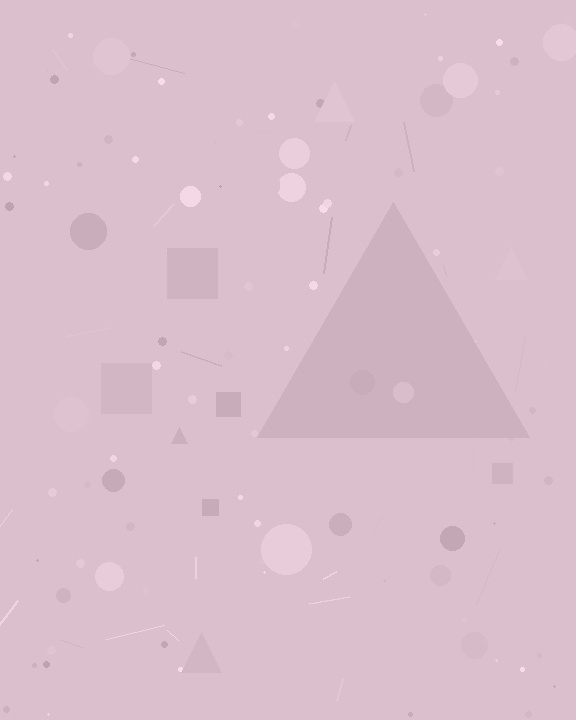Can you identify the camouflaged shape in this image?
The camouflaged shape is a triangle.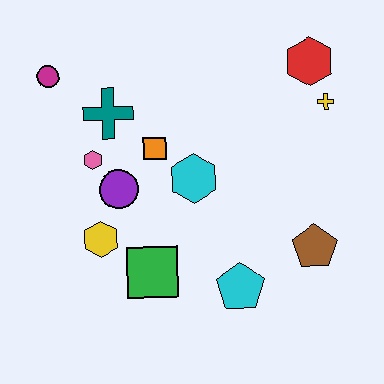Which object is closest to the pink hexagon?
The purple circle is closest to the pink hexagon.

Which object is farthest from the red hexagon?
The yellow hexagon is farthest from the red hexagon.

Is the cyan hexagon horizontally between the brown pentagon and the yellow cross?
No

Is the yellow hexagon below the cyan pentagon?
No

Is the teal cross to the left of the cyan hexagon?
Yes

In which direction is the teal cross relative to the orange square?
The teal cross is to the left of the orange square.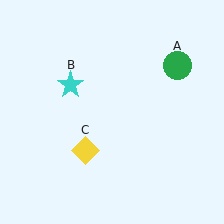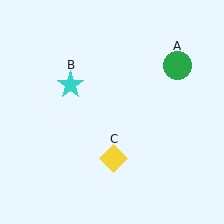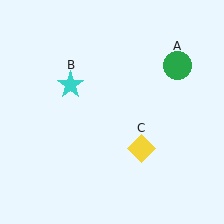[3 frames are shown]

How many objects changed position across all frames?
1 object changed position: yellow diamond (object C).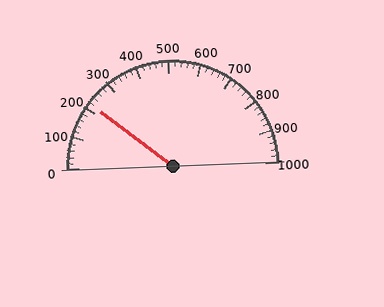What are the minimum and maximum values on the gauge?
The gauge ranges from 0 to 1000.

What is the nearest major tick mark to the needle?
The nearest major tick mark is 200.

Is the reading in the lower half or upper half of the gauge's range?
The reading is in the lower half of the range (0 to 1000).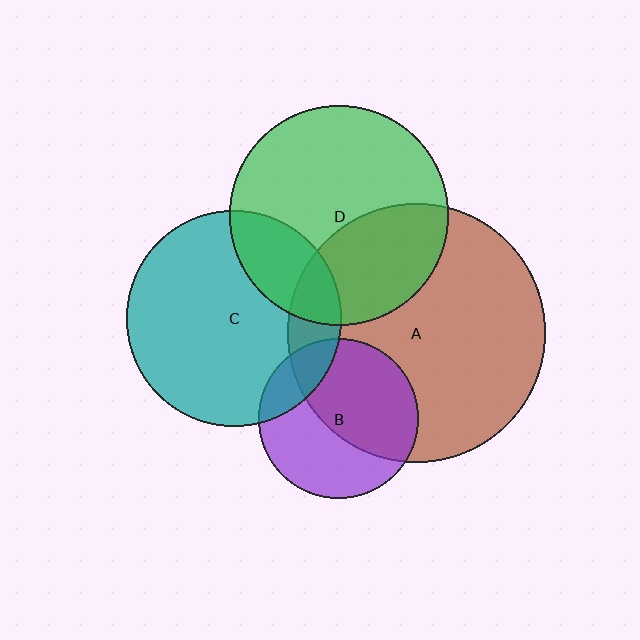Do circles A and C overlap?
Yes.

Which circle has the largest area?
Circle A (brown).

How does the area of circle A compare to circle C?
Approximately 1.4 times.